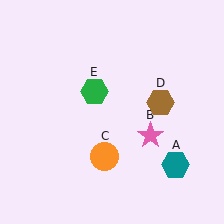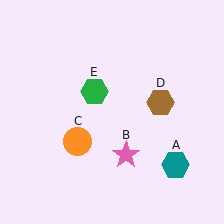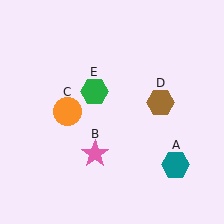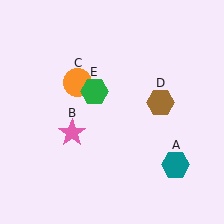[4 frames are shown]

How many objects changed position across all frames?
2 objects changed position: pink star (object B), orange circle (object C).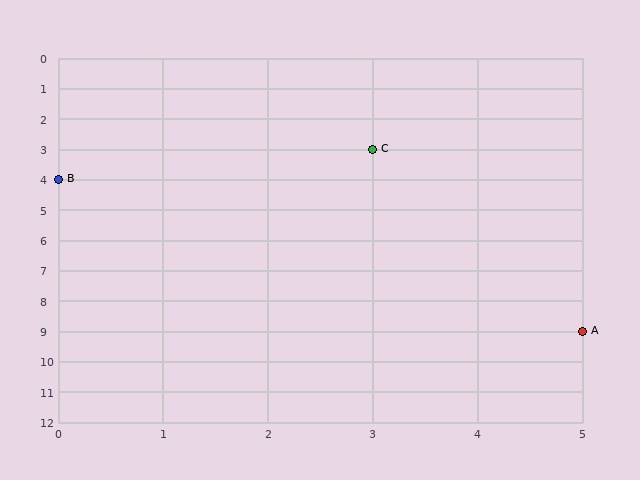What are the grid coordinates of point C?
Point C is at grid coordinates (3, 3).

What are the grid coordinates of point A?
Point A is at grid coordinates (5, 9).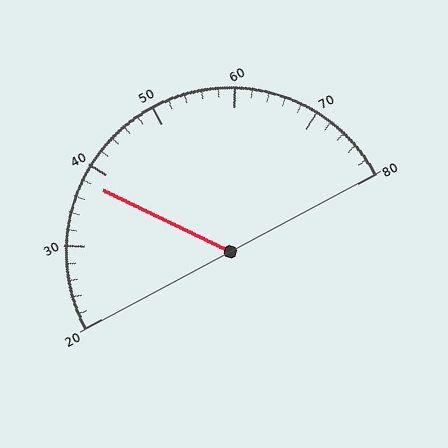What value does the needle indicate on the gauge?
The needle indicates approximately 38.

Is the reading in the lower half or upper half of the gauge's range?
The reading is in the lower half of the range (20 to 80).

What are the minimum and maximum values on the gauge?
The gauge ranges from 20 to 80.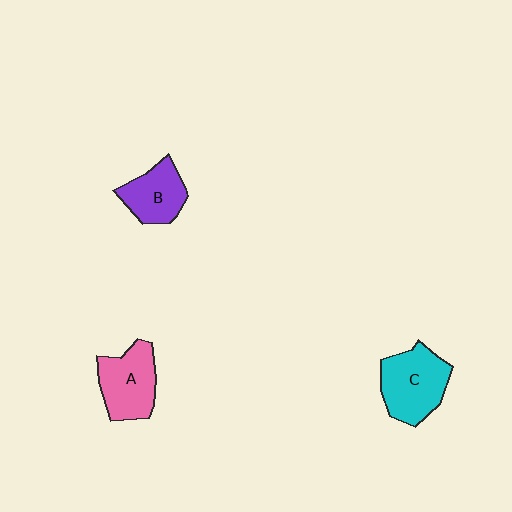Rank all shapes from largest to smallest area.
From largest to smallest: C (cyan), A (pink), B (purple).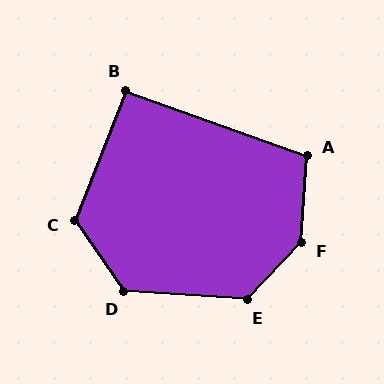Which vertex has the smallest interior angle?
B, at approximately 92 degrees.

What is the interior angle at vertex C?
Approximately 124 degrees (obtuse).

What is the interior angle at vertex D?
Approximately 128 degrees (obtuse).